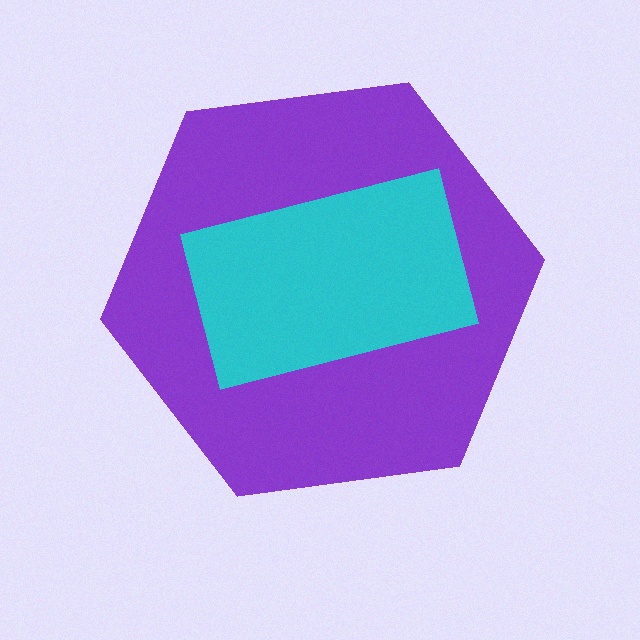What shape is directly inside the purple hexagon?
The cyan rectangle.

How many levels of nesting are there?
2.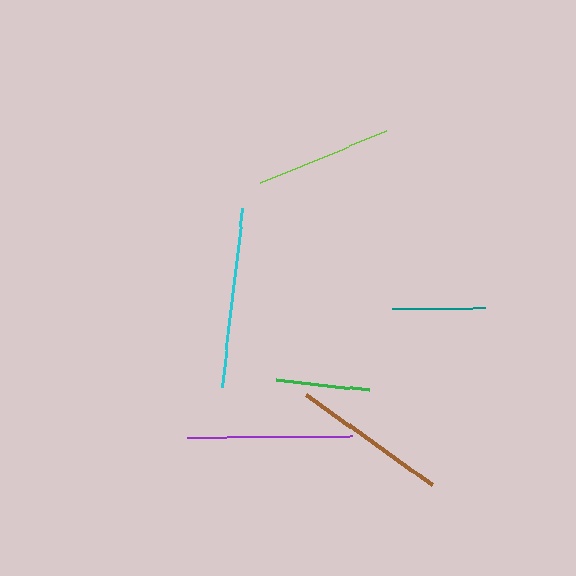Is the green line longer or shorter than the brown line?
The brown line is longer than the green line.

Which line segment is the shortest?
The teal line is the shortest at approximately 93 pixels.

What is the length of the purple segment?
The purple segment is approximately 165 pixels long.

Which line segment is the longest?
The cyan line is the longest at approximately 179 pixels.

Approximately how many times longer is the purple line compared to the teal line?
The purple line is approximately 1.8 times the length of the teal line.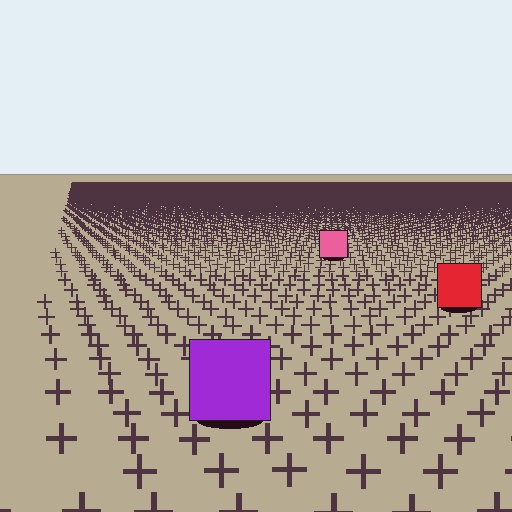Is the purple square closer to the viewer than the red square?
Yes. The purple square is closer — you can tell from the texture gradient: the ground texture is coarser near it.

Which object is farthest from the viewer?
The pink square is farthest from the viewer. It appears smaller and the ground texture around it is denser.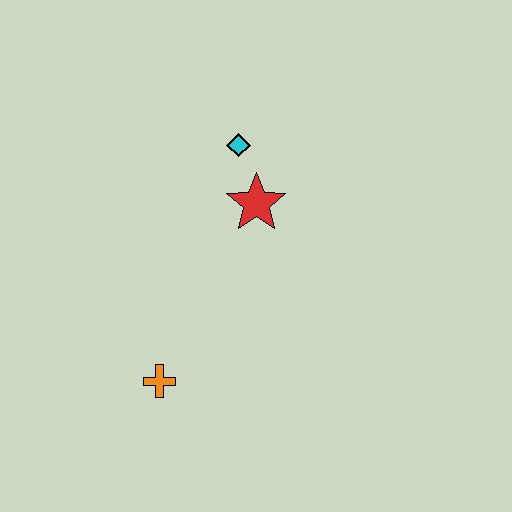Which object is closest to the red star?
The cyan diamond is closest to the red star.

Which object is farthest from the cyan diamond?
The orange cross is farthest from the cyan diamond.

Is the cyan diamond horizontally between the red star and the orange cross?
Yes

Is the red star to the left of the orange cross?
No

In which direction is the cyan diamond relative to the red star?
The cyan diamond is above the red star.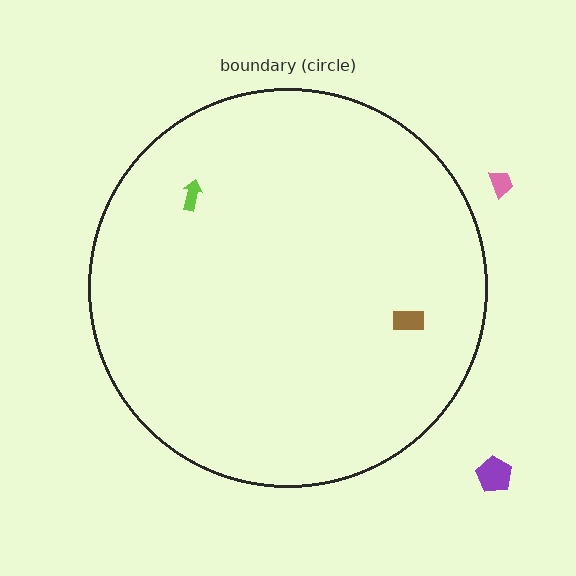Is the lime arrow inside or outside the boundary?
Inside.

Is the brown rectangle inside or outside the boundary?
Inside.